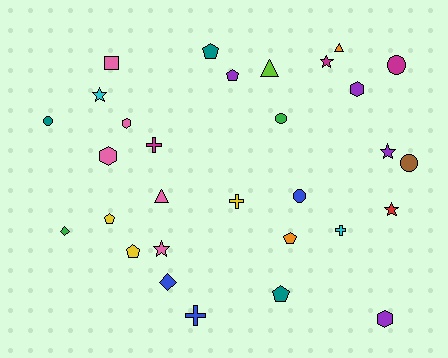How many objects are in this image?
There are 30 objects.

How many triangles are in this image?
There are 3 triangles.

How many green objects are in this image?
There are 2 green objects.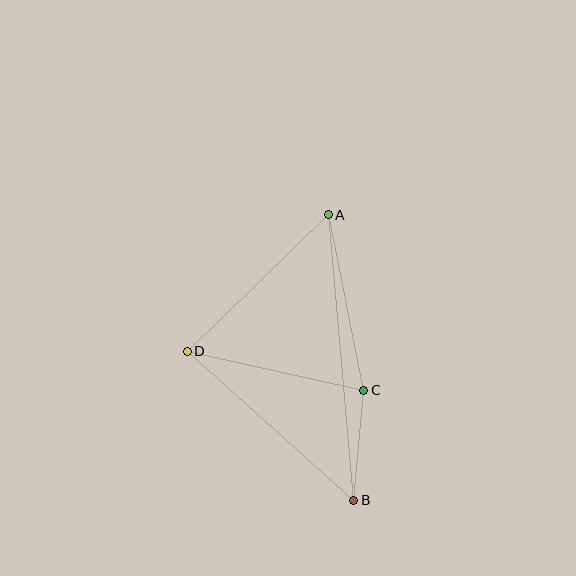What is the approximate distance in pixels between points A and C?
The distance between A and C is approximately 179 pixels.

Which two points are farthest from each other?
Points A and B are farthest from each other.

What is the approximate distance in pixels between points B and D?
The distance between B and D is approximately 223 pixels.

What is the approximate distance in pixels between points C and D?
The distance between C and D is approximately 181 pixels.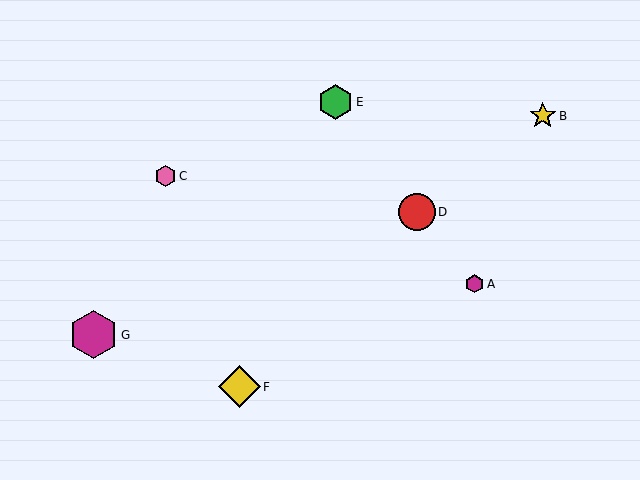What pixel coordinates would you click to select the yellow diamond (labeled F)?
Click at (240, 387) to select the yellow diamond F.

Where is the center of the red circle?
The center of the red circle is at (417, 212).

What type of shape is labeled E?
Shape E is a green hexagon.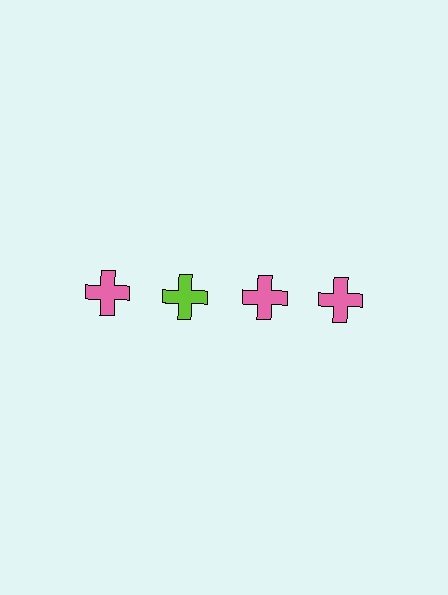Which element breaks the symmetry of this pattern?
The lime cross in the top row, second from left column breaks the symmetry. All other shapes are pink crosses.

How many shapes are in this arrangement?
There are 4 shapes arranged in a grid pattern.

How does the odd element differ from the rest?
It has a different color: lime instead of pink.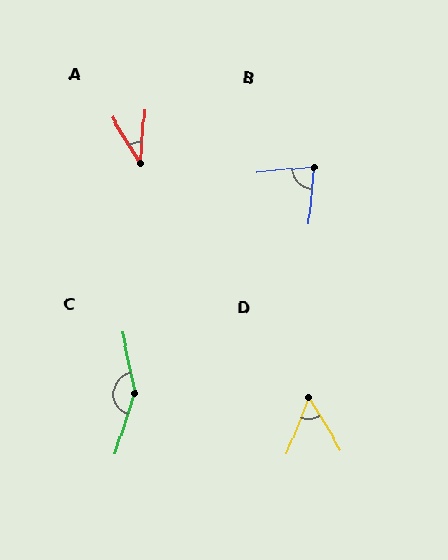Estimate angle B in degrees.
Approximately 79 degrees.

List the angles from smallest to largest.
A (35°), D (53°), B (79°), C (151°).